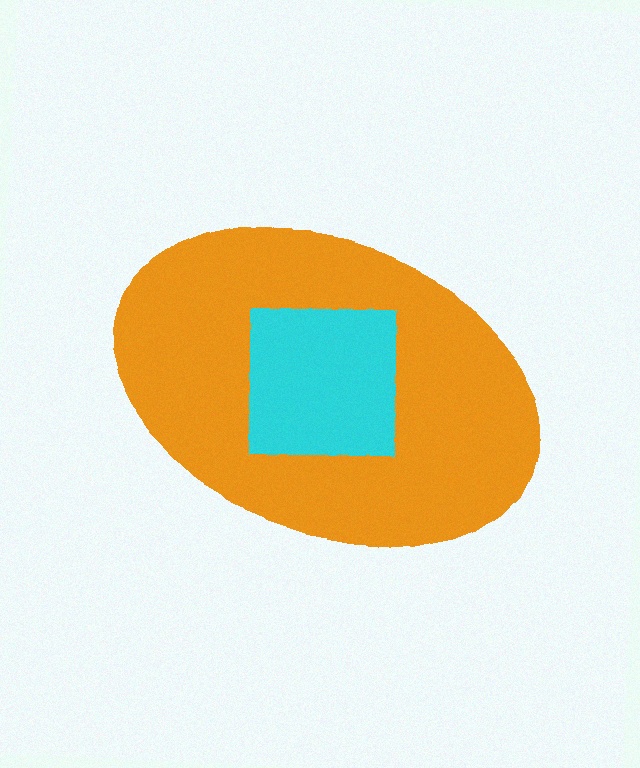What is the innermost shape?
The cyan square.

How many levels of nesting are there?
2.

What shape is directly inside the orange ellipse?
The cyan square.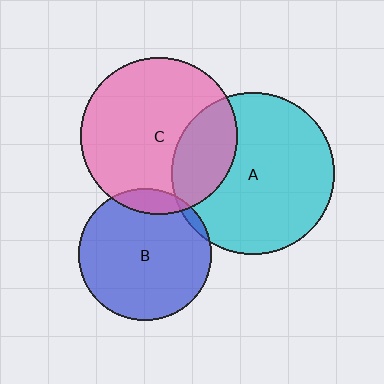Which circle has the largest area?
Circle A (cyan).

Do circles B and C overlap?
Yes.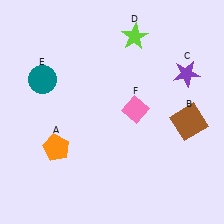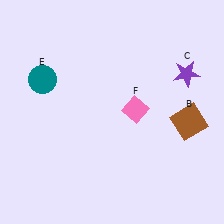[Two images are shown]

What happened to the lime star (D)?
The lime star (D) was removed in Image 2. It was in the top-right area of Image 1.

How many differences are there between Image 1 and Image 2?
There are 2 differences between the two images.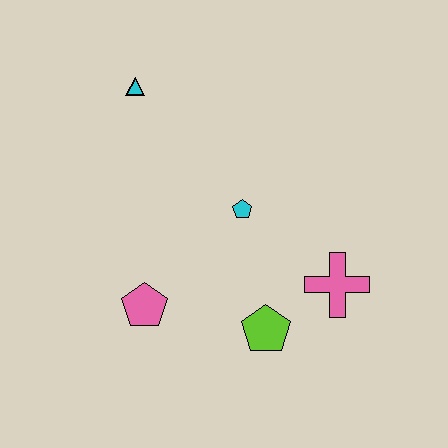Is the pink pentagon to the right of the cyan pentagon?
No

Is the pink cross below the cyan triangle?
Yes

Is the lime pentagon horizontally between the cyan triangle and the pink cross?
Yes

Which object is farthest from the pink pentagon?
The cyan triangle is farthest from the pink pentagon.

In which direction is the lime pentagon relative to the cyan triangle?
The lime pentagon is below the cyan triangle.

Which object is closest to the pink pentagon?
The lime pentagon is closest to the pink pentagon.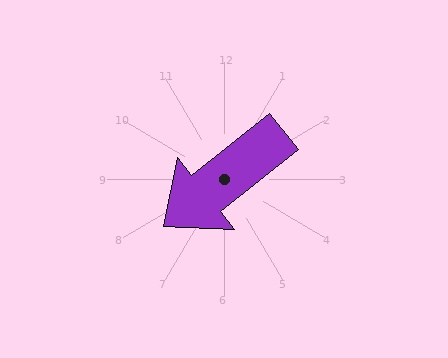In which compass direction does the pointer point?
Southwest.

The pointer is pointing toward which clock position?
Roughly 8 o'clock.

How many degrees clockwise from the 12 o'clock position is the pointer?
Approximately 232 degrees.